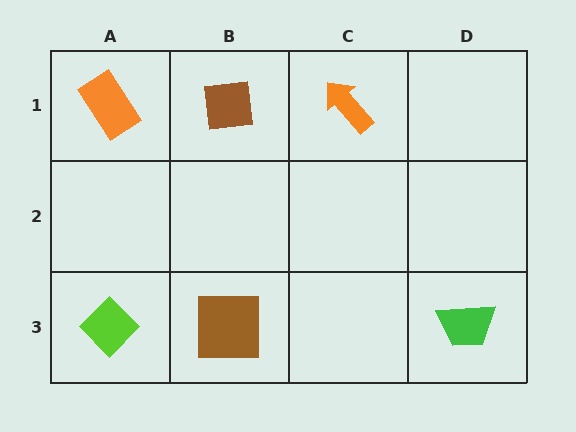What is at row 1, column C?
An orange arrow.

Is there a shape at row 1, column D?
No, that cell is empty.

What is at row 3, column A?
A lime diamond.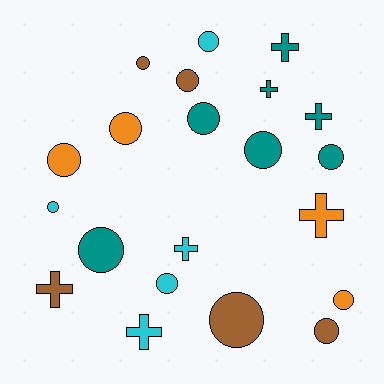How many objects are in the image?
There are 21 objects.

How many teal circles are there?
There are 4 teal circles.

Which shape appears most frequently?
Circle, with 14 objects.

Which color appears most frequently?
Teal, with 7 objects.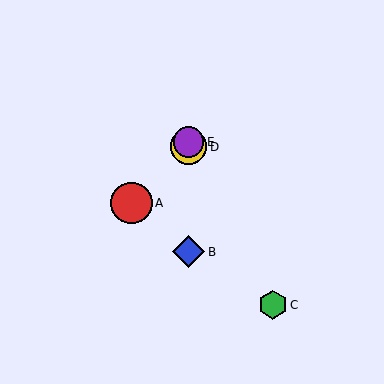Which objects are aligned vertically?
Objects B, D, E are aligned vertically.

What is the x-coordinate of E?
Object E is at x≈189.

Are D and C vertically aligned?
No, D is at x≈189 and C is at x≈273.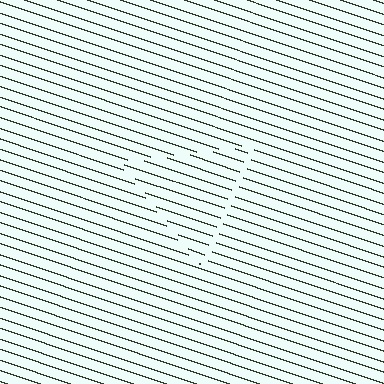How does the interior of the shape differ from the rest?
The interior of the shape contains the same grating, shifted by half a period — the contour is defined by the phase discontinuity where line-ends from the inner and outer gratings abut.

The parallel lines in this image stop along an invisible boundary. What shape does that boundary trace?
An illusory triangle. The interior of the shape contains the same grating, shifted by half a period — the contour is defined by the phase discontinuity where line-ends from the inner and outer gratings abut.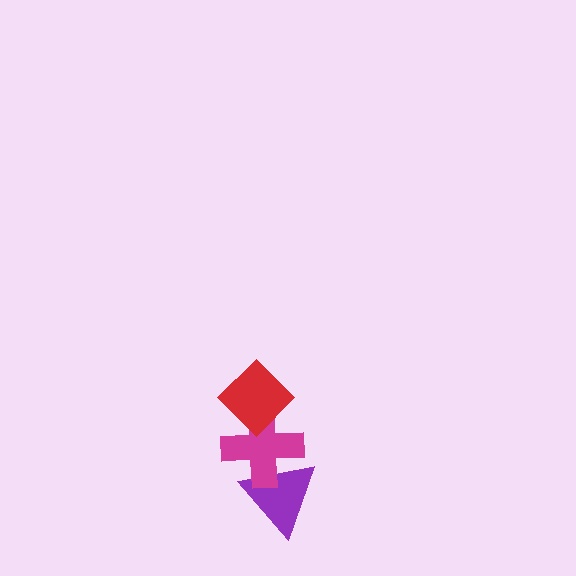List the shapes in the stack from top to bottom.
From top to bottom: the red diamond, the magenta cross, the purple triangle.